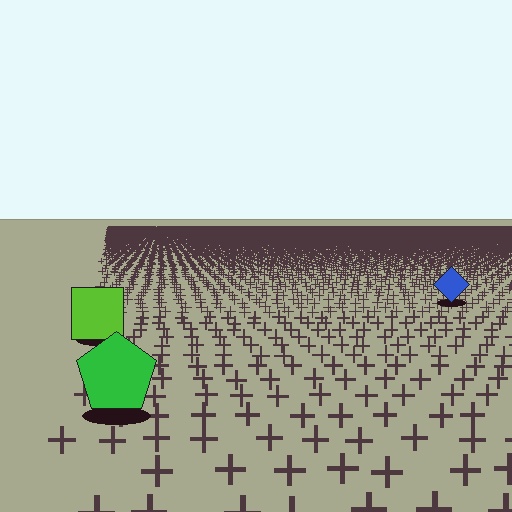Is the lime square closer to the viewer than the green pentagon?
No. The green pentagon is closer — you can tell from the texture gradient: the ground texture is coarser near it.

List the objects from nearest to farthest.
From nearest to farthest: the green pentagon, the lime square, the blue diamond.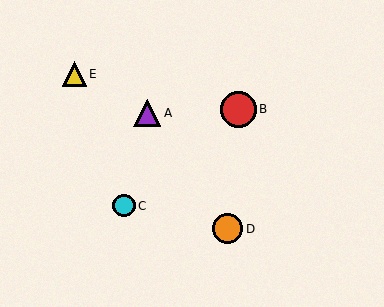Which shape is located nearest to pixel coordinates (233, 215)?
The orange circle (labeled D) at (228, 229) is nearest to that location.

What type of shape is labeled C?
Shape C is a cyan circle.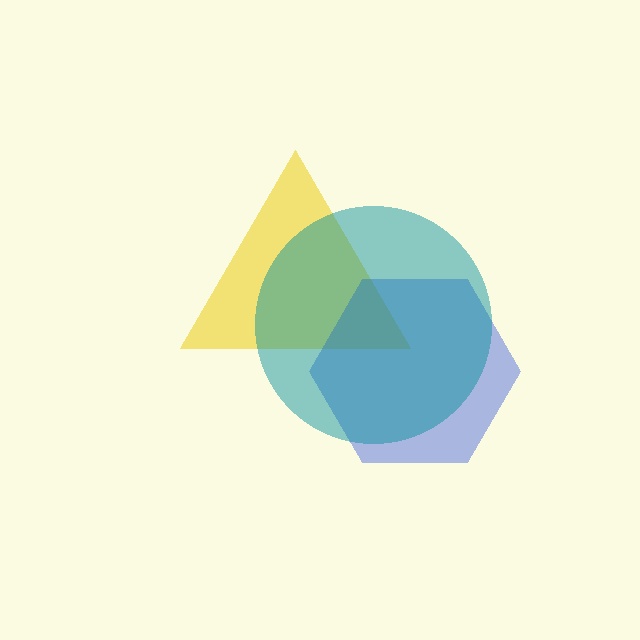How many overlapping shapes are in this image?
There are 3 overlapping shapes in the image.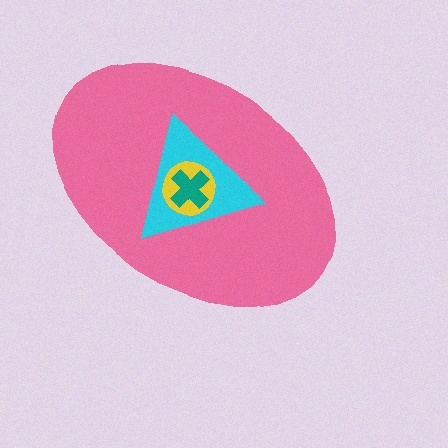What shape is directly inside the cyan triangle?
The yellow circle.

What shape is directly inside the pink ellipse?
The cyan triangle.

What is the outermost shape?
The pink ellipse.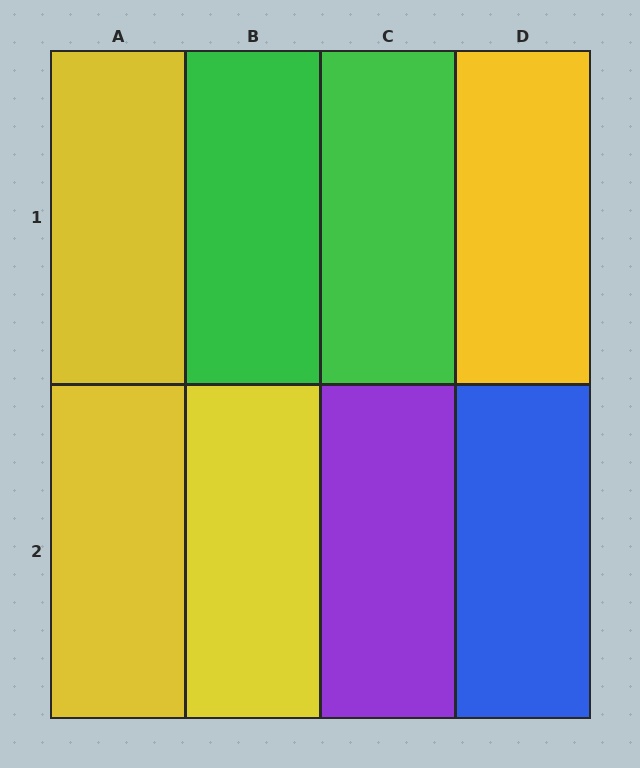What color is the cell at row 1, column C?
Green.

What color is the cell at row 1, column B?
Green.